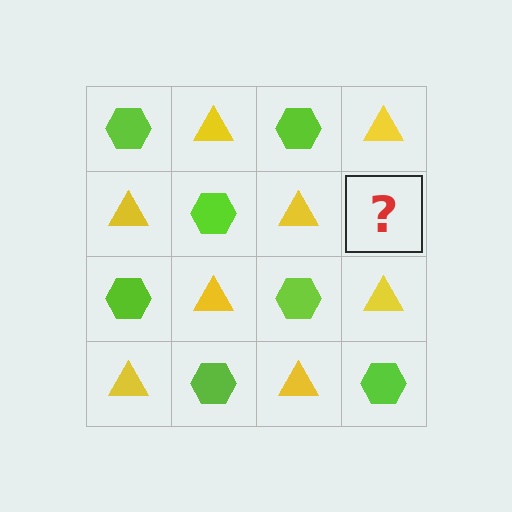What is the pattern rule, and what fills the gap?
The rule is that it alternates lime hexagon and yellow triangle in a checkerboard pattern. The gap should be filled with a lime hexagon.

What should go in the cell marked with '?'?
The missing cell should contain a lime hexagon.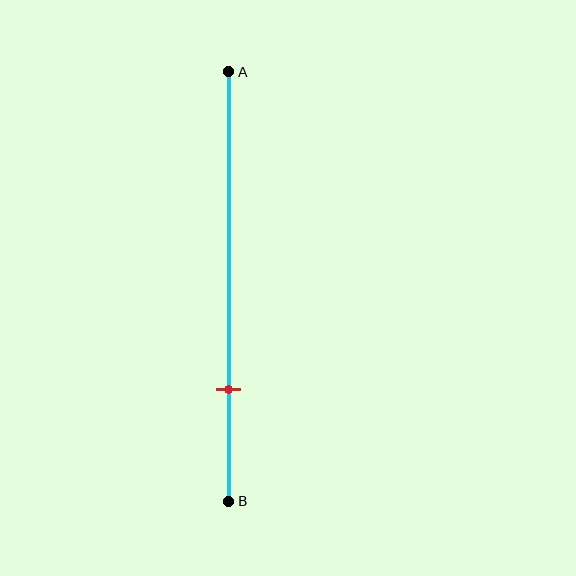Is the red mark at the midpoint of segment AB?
No, the mark is at about 75% from A, not at the 50% midpoint.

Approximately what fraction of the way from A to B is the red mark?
The red mark is approximately 75% of the way from A to B.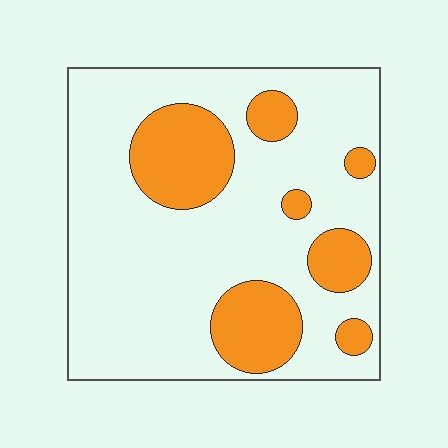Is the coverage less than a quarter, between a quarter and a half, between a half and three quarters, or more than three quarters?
Less than a quarter.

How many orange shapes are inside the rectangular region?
7.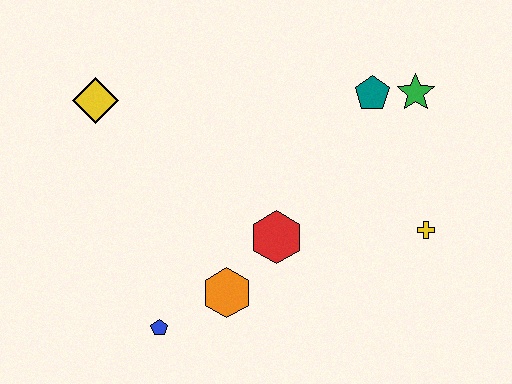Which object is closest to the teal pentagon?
The green star is closest to the teal pentagon.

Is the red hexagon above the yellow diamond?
No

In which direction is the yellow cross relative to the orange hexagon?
The yellow cross is to the right of the orange hexagon.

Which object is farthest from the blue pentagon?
The green star is farthest from the blue pentagon.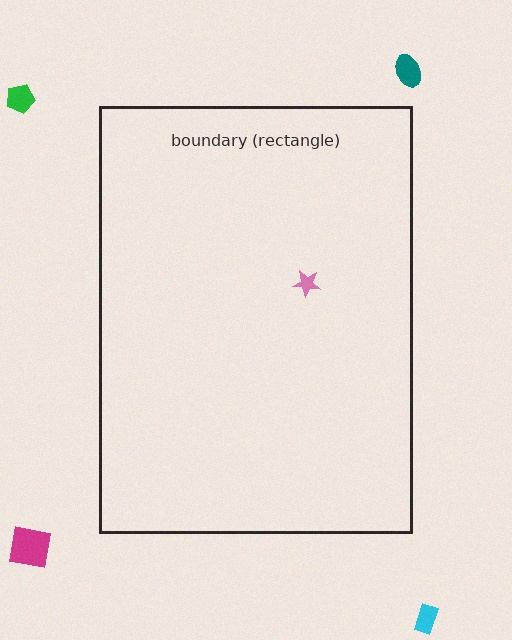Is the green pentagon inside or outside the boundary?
Outside.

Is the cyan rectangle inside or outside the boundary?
Outside.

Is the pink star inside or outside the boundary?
Inside.